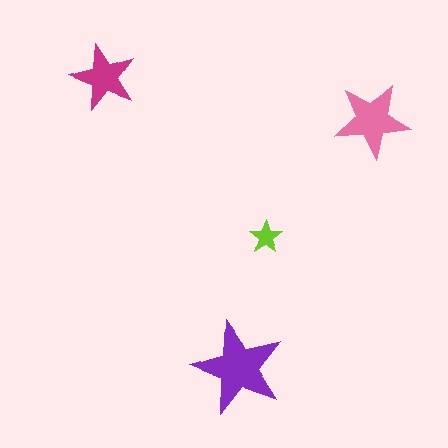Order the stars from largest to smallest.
the purple one, the pink one, the magenta one, the lime one.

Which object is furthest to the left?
The magenta star is leftmost.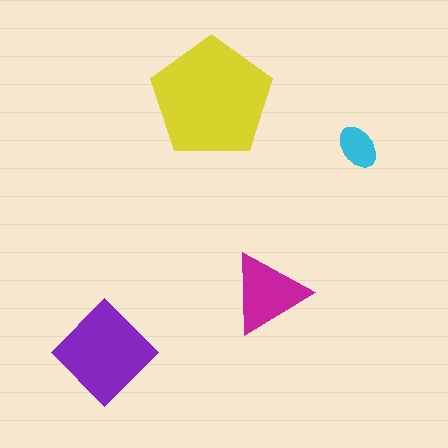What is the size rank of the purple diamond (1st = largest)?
2nd.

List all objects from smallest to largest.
The cyan ellipse, the magenta triangle, the purple diamond, the yellow pentagon.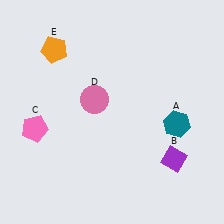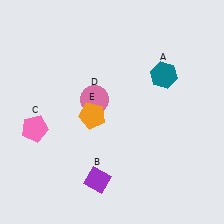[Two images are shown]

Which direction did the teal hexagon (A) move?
The teal hexagon (A) moved up.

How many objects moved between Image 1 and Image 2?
3 objects moved between the two images.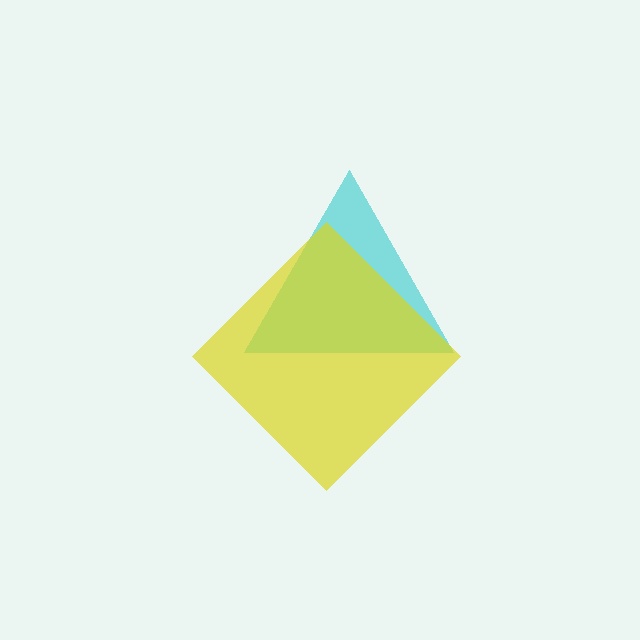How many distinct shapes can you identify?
There are 2 distinct shapes: a cyan triangle, a yellow diamond.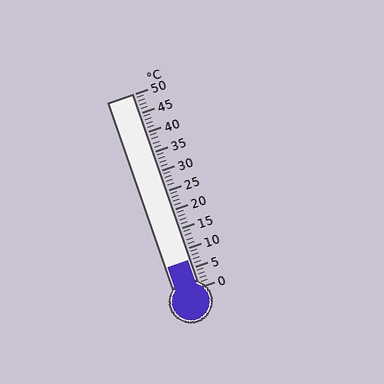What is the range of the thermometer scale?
The thermometer scale ranges from 0°C to 50°C.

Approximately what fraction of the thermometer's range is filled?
The thermometer is filled to approximately 15% of its range.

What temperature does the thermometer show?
The thermometer shows approximately 7°C.